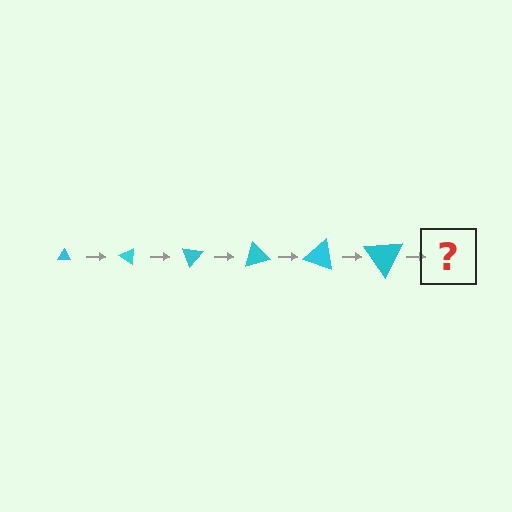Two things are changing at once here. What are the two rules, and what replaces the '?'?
The two rules are that the triangle grows larger each step and it rotates 35 degrees each step. The '?' should be a triangle, larger than the previous one and rotated 210 degrees from the start.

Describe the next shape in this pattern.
It should be a triangle, larger than the previous one and rotated 210 degrees from the start.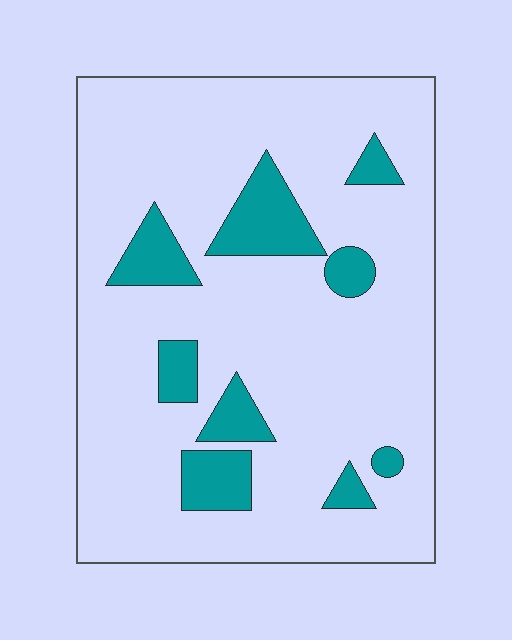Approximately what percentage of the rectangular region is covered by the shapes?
Approximately 15%.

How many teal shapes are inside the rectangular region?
9.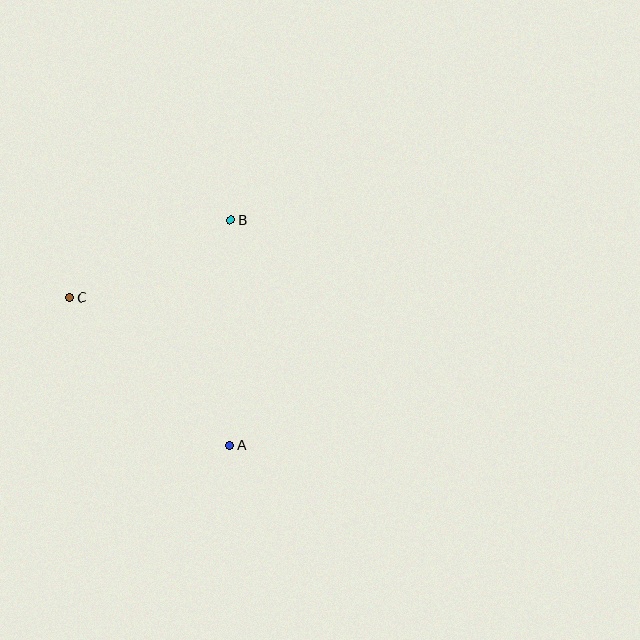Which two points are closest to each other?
Points B and C are closest to each other.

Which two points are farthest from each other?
Points A and B are farthest from each other.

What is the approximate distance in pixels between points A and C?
The distance between A and C is approximately 218 pixels.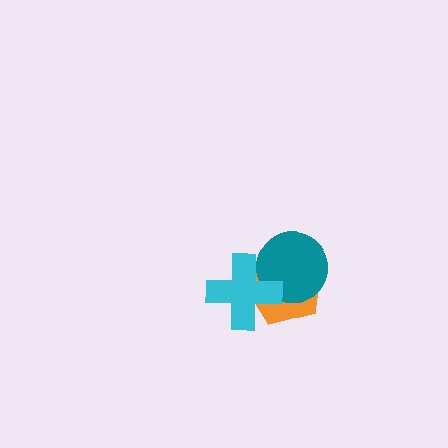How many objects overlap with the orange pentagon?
2 objects overlap with the orange pentagon.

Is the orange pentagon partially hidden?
Yes, it is partially covered by another shape.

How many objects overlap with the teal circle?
2 objects overlap with the teal circle.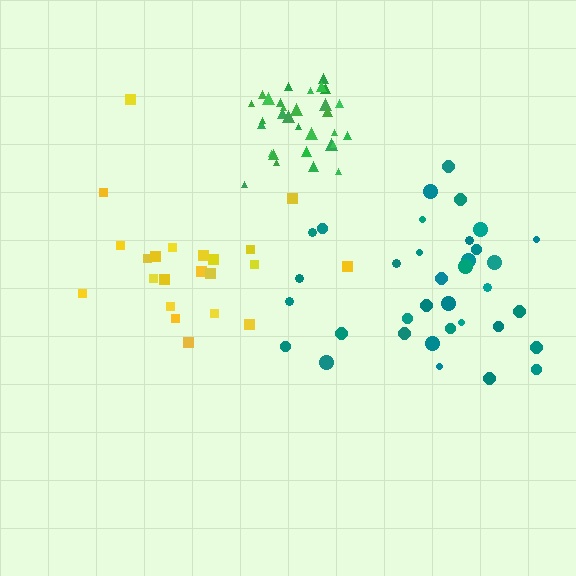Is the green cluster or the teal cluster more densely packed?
Green.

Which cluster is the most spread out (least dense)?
Yellow.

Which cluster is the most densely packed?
Green.